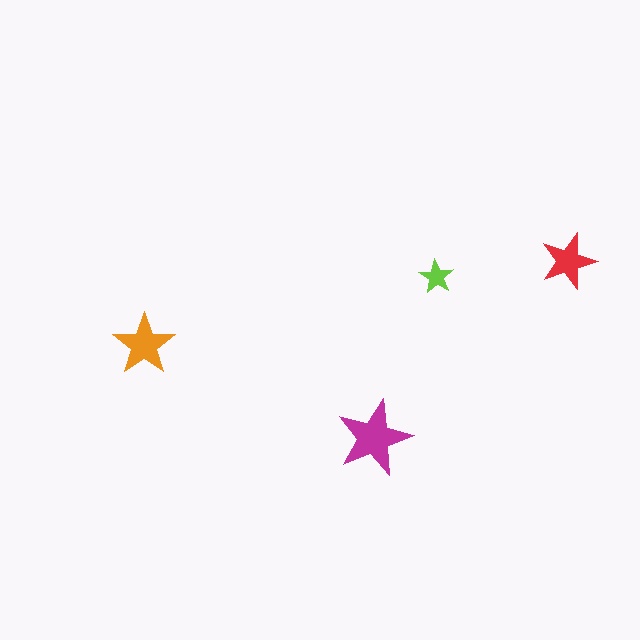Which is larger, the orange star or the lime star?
The orange one.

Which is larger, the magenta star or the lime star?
The magenta one.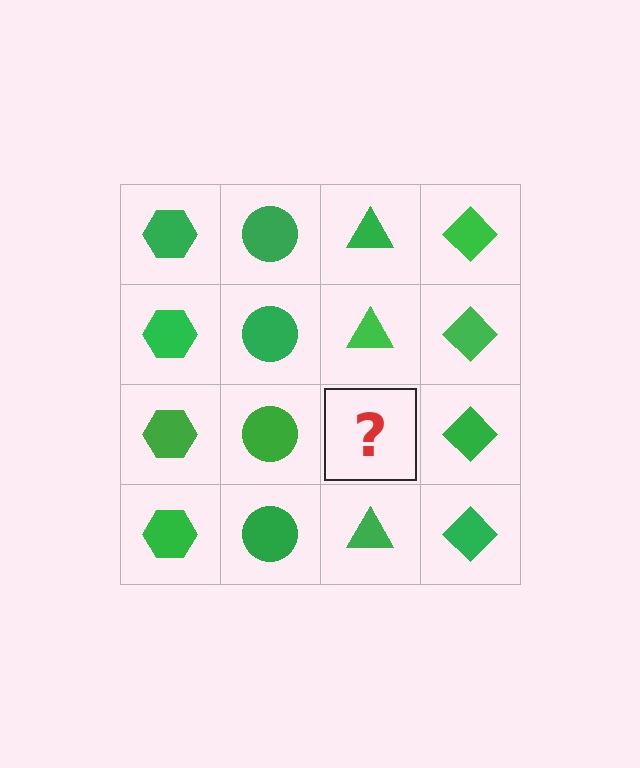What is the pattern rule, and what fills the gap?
The rule is that each column has a consistent shape. The gap should be filled with a green triangle.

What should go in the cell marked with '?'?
The missing cell should contain a green triangle.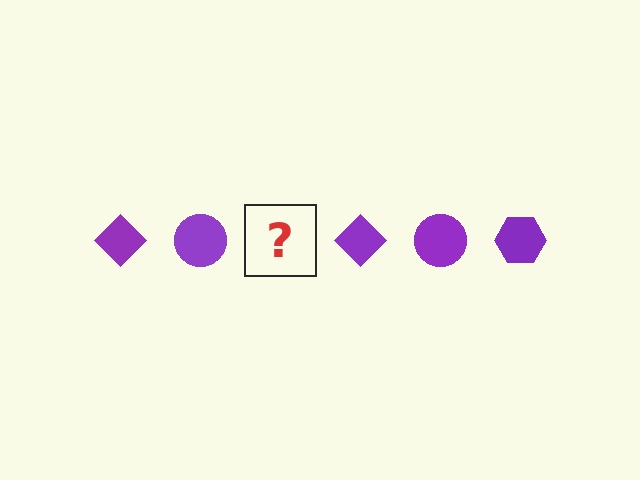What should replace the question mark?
The question mark should be replaced with a purple hexagon.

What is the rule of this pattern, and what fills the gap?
The rule is that the pattern cycles through diamond, circle, hexagon shapes in purple. The gap should be filled with a purple hexagon.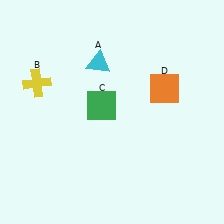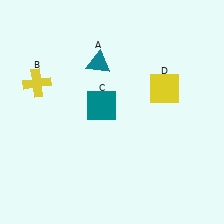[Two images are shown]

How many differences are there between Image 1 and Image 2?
There are 3 differences between the two images.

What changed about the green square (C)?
In Image 1, C is green. In Image 2, it changed to teal.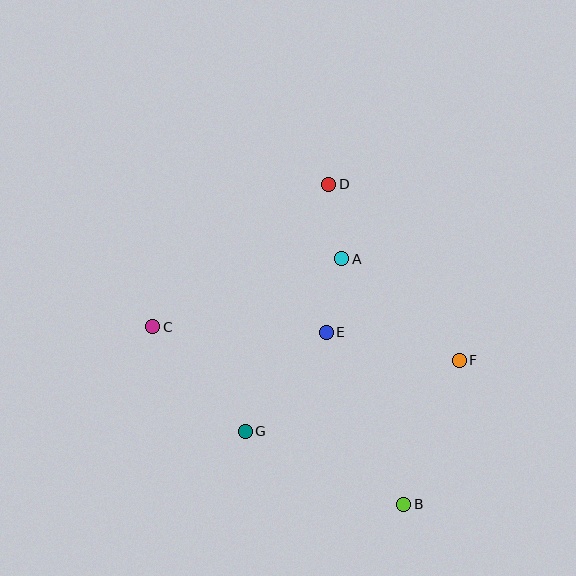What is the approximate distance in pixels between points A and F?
The distance between A and F is approximately 155 pixels.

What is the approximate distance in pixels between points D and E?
The distance between D and E is approximately 148 pixels.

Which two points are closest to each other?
Points A and E are closest to each other.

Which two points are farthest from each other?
Points B and D are farthest from each other.